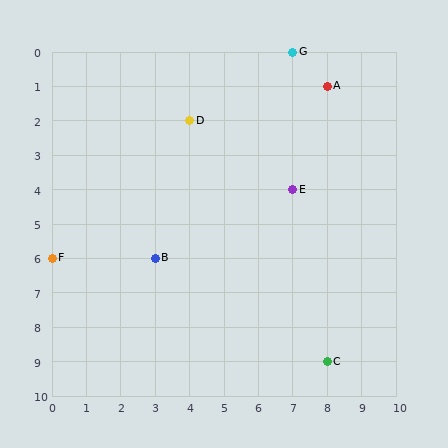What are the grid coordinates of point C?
Point C is at grid coordinates (8, 9).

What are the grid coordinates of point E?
Point E is at grid coordinates (7, 4).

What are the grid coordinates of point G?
Point G is at grid coordinates (7, 0).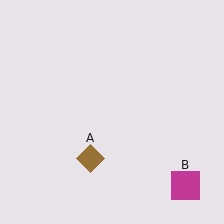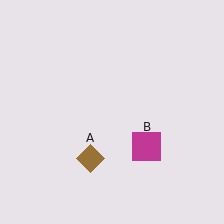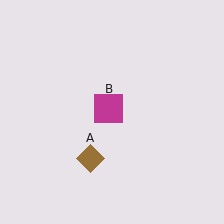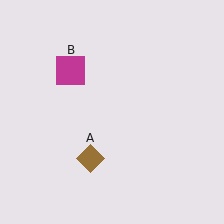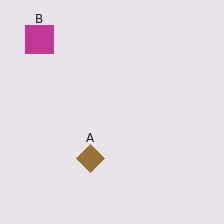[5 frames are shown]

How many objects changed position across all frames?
1 object changed position: magenta square (object B).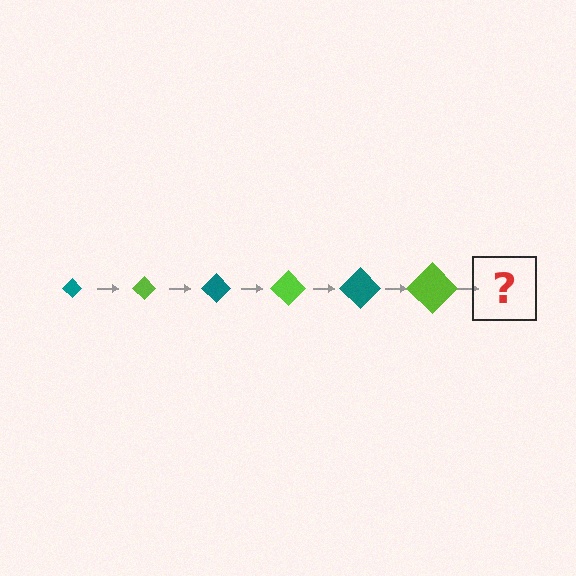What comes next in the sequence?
The next element should be a teal diamond, larger than the previous one.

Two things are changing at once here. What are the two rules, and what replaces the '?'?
The two rules are that the diamond grows larger each step and the color cycles through teal and lime. The '?' should be a teal diamond, larger than the previous one.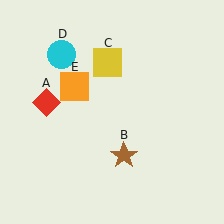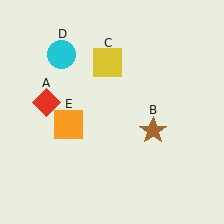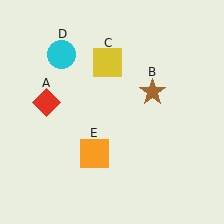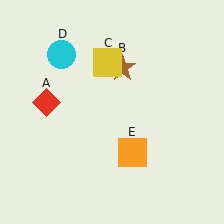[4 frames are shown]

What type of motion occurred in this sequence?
The brown star (object B), orange square (object E) rotated counterclockwise around the center of the scene.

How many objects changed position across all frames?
2 objects changed position: brown star (object B), orange square (object E).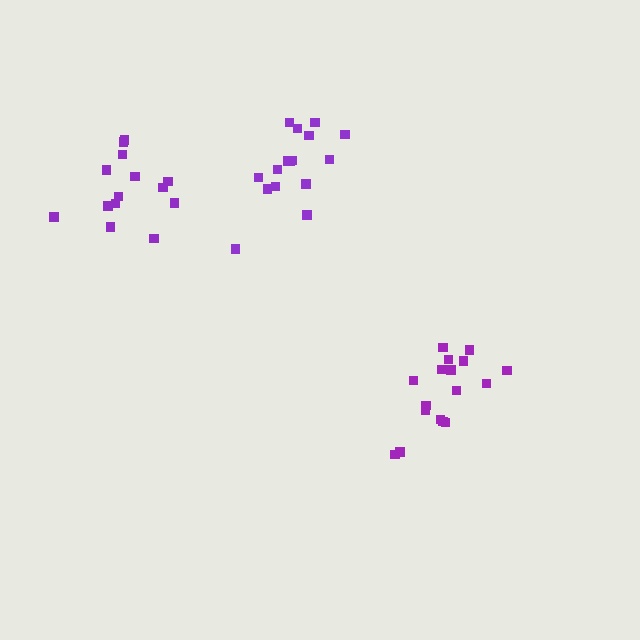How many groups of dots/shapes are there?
There are 3 groups.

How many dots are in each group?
Group 1: 17 dots, Group 2: 16 dots, Group 3: 14 dots (47 total).